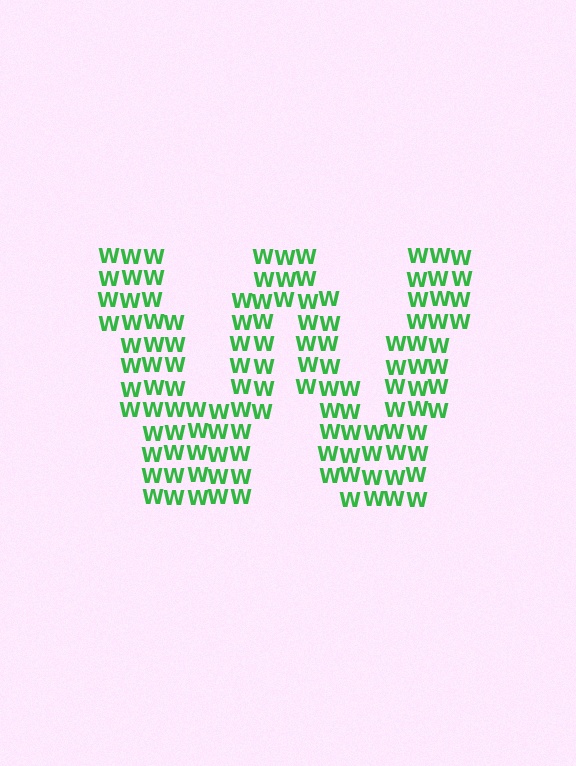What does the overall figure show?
The overall figure shows the letter W.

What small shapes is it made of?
It is made of small letter W's.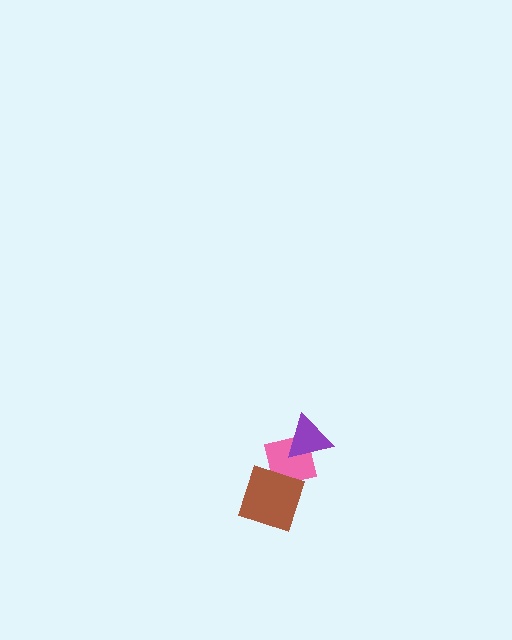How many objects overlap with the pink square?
2 objects overlap with the pink square.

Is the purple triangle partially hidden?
No, no other shape covers it.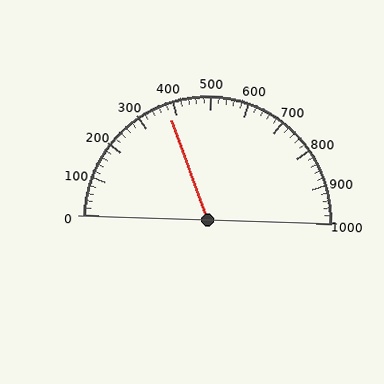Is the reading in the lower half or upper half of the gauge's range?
The reading is in the lower half of the range (0 to 1000).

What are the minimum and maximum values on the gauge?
The gauge ranges from 0 to 1000.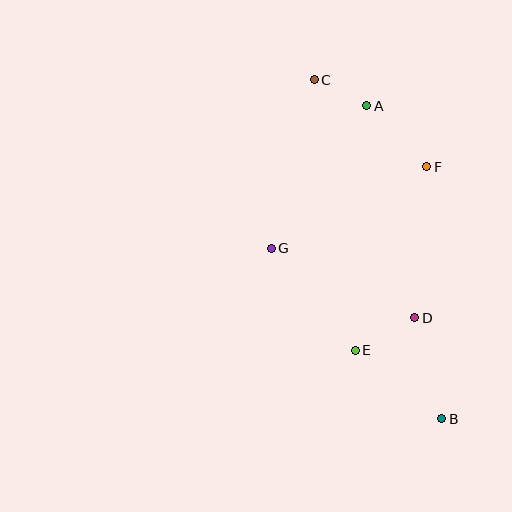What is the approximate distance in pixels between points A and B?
The distance between A and B is approximately 322 pixels.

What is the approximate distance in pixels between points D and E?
The distance between D and E is approximately 68 pixels.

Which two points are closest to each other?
Points A and C are closest to each other.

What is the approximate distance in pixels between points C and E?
The distance between C and E is approximately 274 pixels.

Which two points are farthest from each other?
Points B and C are farthest from each other.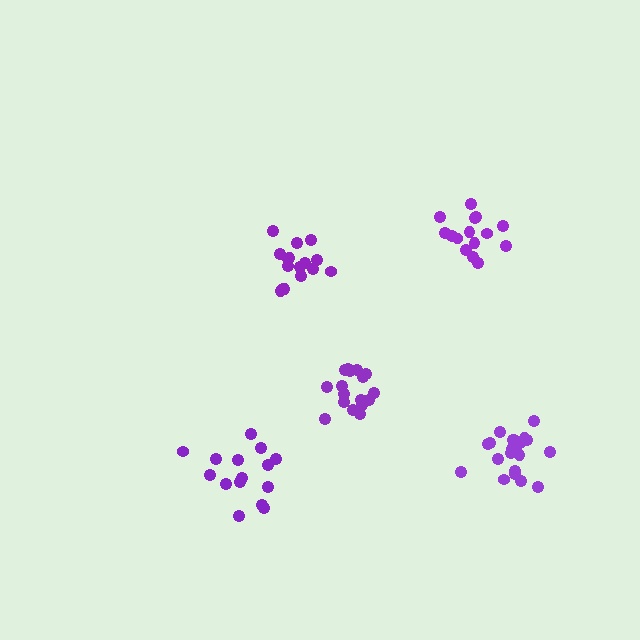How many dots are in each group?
Group 1: 15 dots, Group 2: 15 dots, Group 3: 20 dots, Group 4: 17 dots, Group 5: 16 dots (83 total).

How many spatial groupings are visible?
There are 5 spatial groupings.